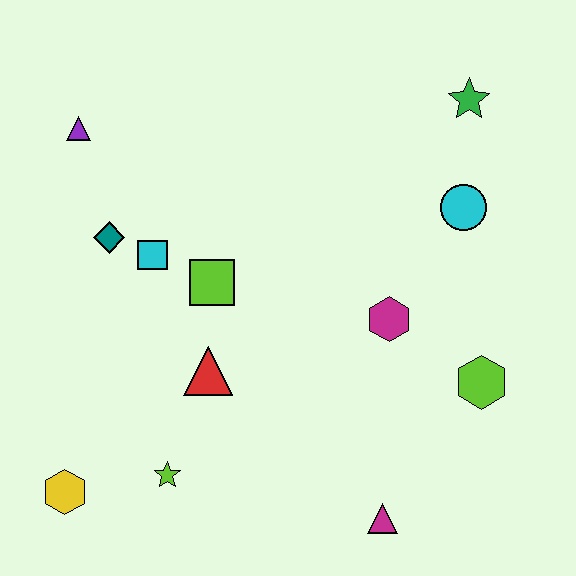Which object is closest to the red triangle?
The lime square is closest to the red triangle.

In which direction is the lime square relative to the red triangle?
The lime square is above the red triangle.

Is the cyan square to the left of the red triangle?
Yes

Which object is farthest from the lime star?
The green star is farthest from the lime star.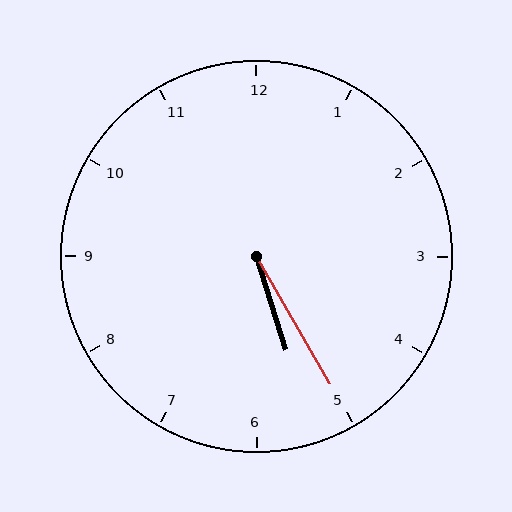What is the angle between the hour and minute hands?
Approximately 12 degrees.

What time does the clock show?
5:25.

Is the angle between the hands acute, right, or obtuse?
It is acute.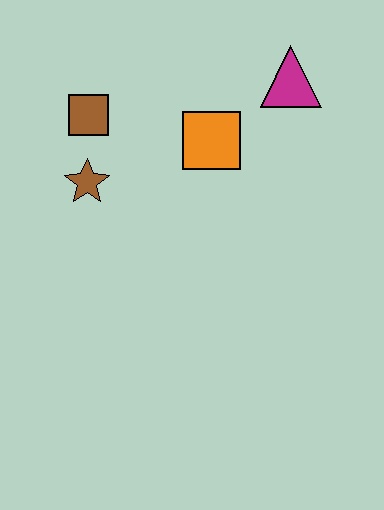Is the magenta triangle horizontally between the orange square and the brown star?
No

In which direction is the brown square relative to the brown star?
The brown square is above the brown star.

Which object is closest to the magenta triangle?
The orange square is closest to the magenta triangle.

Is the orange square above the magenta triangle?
No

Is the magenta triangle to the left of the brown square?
No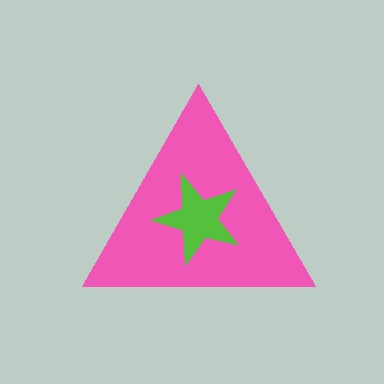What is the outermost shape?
The pink triangle.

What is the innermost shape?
The lime star.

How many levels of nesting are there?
2.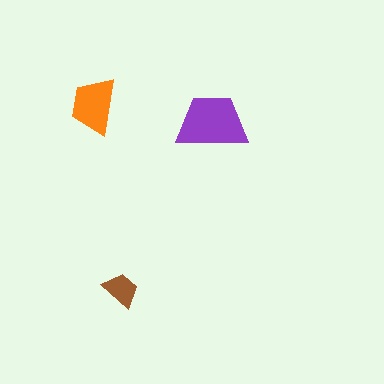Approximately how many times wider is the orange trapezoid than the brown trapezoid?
About 1.5 times wider.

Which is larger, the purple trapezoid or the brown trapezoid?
The purple one.